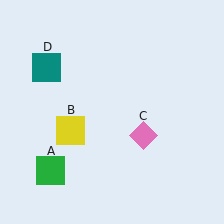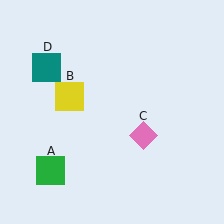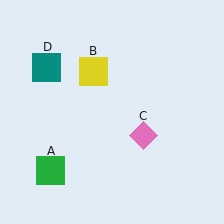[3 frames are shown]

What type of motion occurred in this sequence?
The yellow square (object B) rotated clockwise around the center of the scene.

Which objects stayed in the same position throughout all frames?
Green square (object A) and pink diamond (object C) and teal square (object D) remained stationary.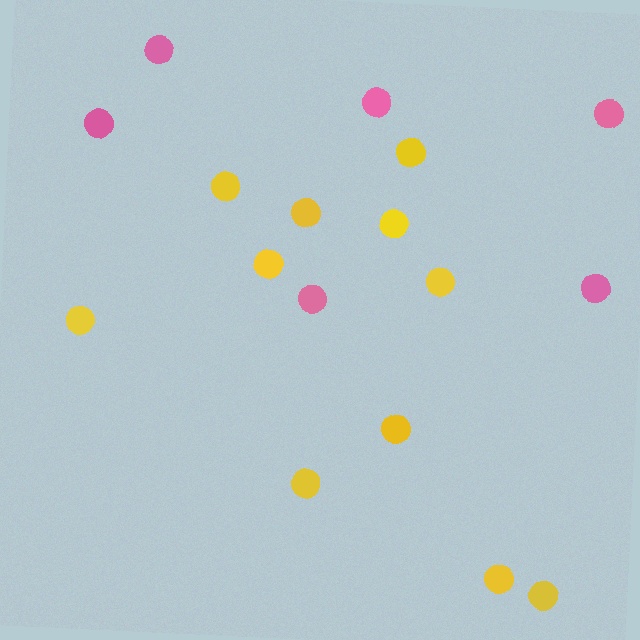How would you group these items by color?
There are 2 groups: one group of pink circles (6) and one group of yellow circles (11).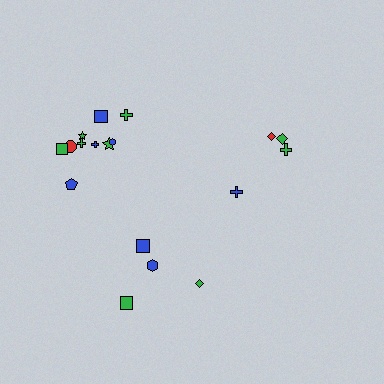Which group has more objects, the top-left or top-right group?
The top-left group.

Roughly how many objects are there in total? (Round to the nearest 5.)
Roughly 20 objects in total.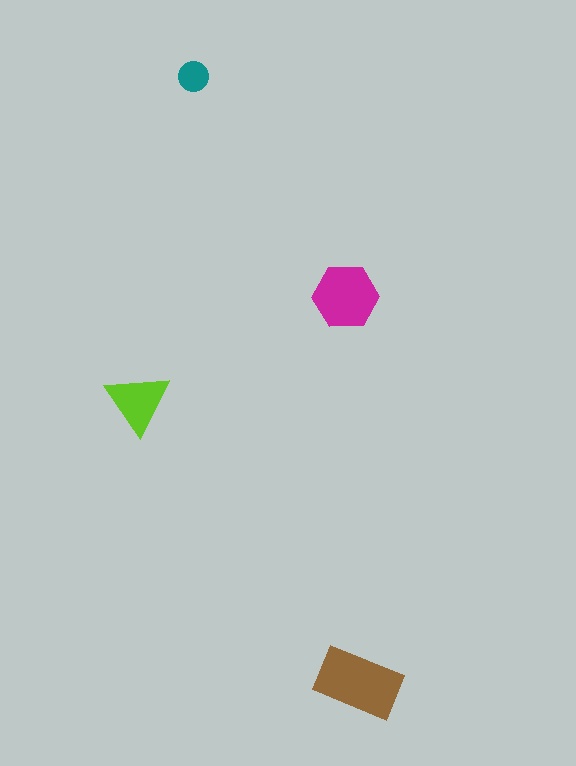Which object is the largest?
The brown rectangle.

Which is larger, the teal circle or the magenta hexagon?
The magenta hexagon.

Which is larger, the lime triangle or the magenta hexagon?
The magenta hexagon.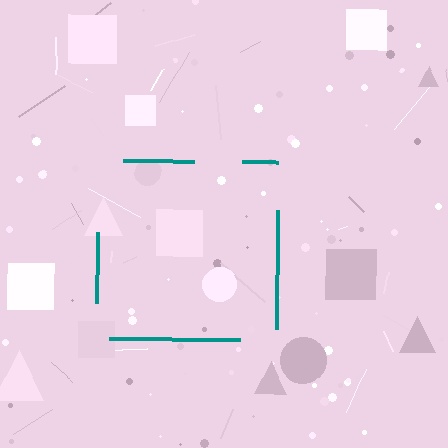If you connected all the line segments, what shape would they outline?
They would outline a square.